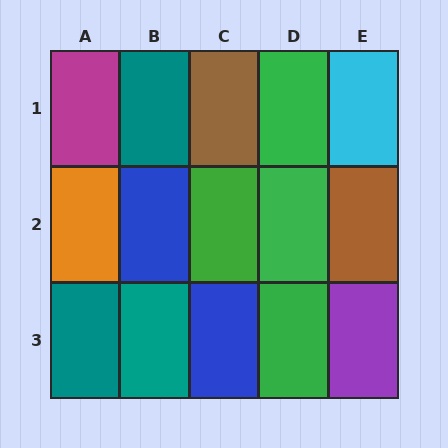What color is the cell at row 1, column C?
Brown.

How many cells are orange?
1 cell is orange.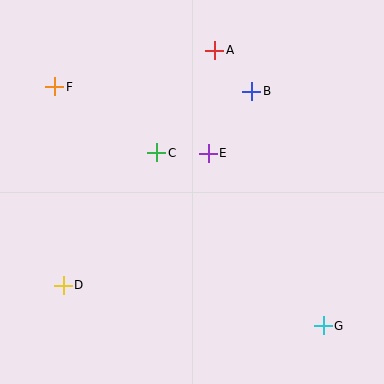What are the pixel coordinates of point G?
Point G is at (323, 326).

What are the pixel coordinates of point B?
Point B is at (252, 91).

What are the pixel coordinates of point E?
Point E is at (208, 153).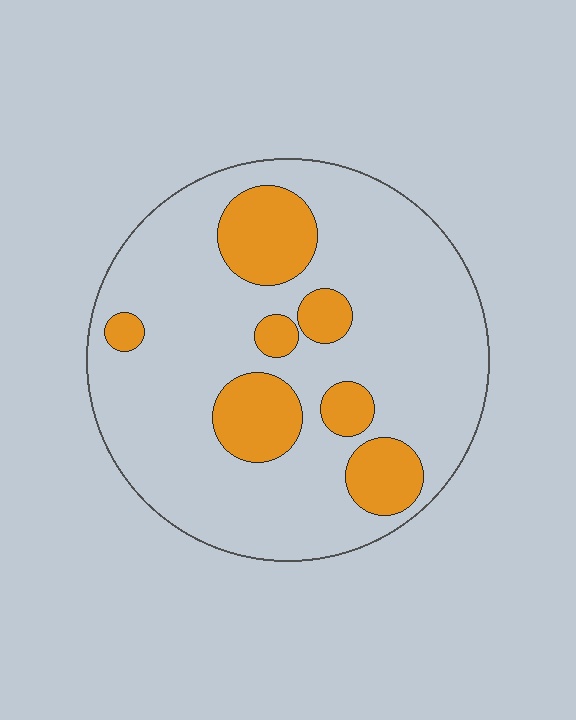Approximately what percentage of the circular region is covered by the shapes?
Approximately 20%.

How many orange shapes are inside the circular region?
7.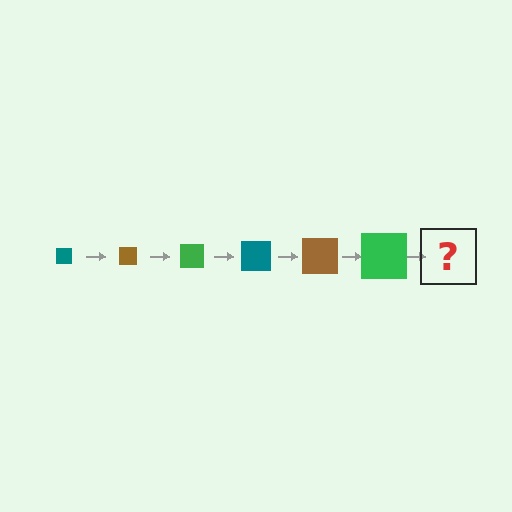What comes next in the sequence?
The next element should be a teal square, larger than the previous one.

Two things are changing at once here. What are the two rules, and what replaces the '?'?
The two rules are that the square grows larger each step and the color cycles through teal, brown, and green. The '?' should be a teal square, larger than the previous one.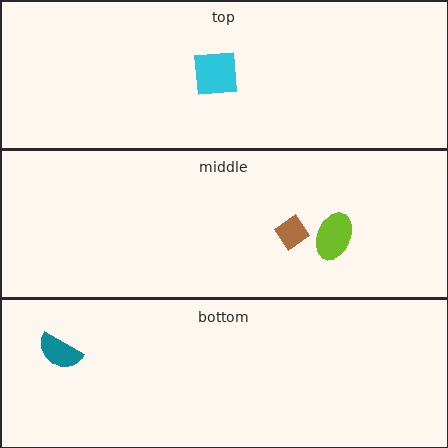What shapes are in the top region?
The cyan square.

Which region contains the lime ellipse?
The middle region.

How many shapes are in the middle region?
2.